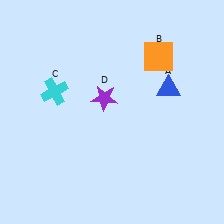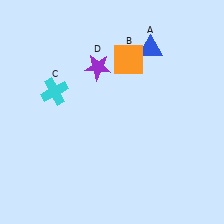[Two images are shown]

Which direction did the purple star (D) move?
The purple star (D) moved up.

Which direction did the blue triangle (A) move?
The blue triangle (A) moved up.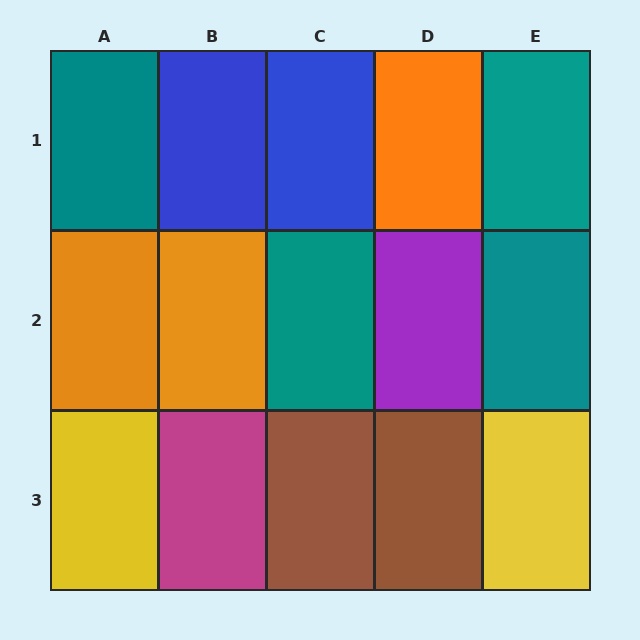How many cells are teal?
4 cells are teal.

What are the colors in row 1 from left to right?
Teal, blue, blue, orange, teal.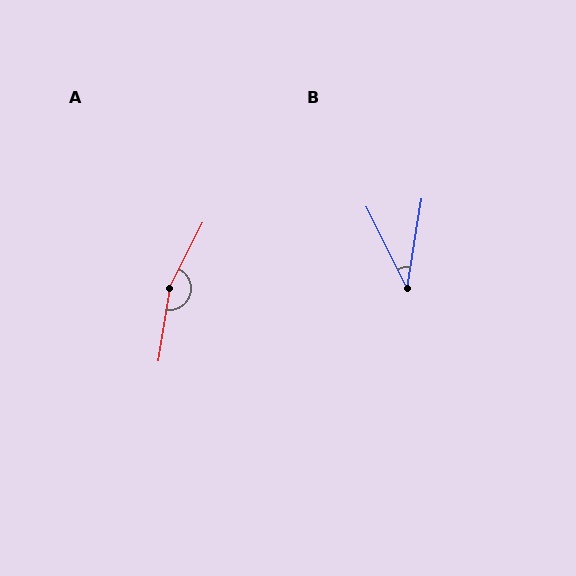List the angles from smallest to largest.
B (35°), A (162°).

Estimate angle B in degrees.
Approximately 35 degrees.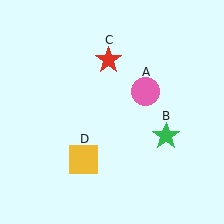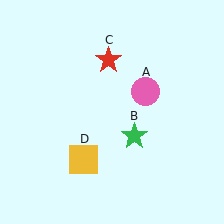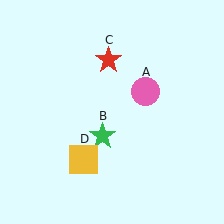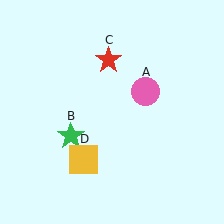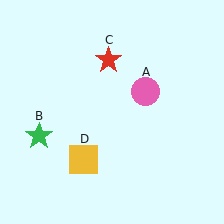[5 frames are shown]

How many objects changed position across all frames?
1 object changed position: green star (object B).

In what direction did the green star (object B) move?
The green star (object B) moved left.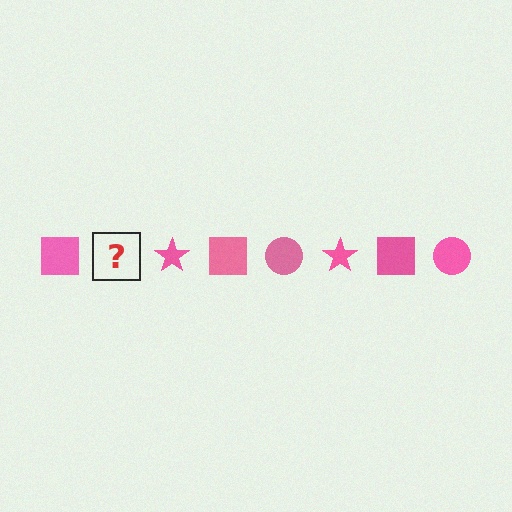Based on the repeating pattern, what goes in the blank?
The blank should be a pink circle.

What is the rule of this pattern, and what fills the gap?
The rule is that the pattern cycles through square, circle, star shapes in pink. The gap should be filled with a pink circle.